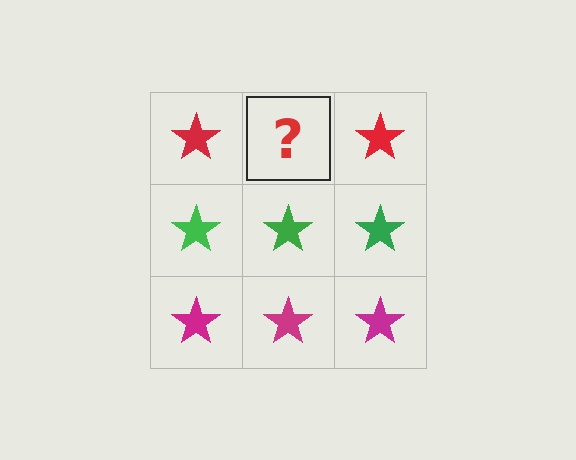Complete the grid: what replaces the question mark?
The question mark should be replaced with a red star.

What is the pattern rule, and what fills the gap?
The rule is that each row has a consistent color. The gap should be filled with a red star.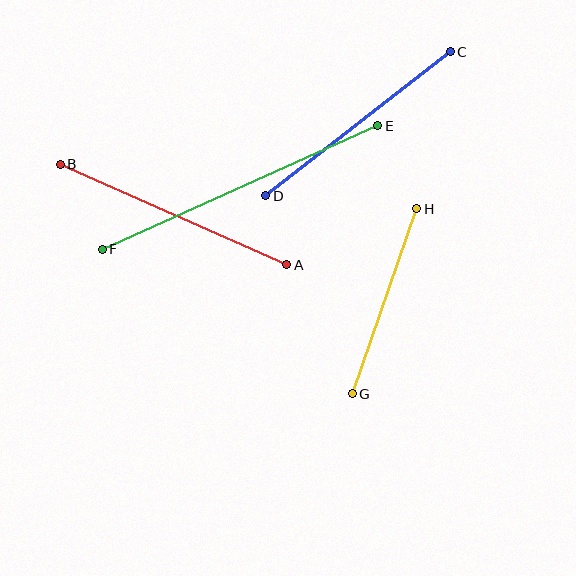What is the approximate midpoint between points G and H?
The midpoint is at approximately (384, 301) pixels.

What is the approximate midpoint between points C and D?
The midpoint is at approximately (358, 124) pixels.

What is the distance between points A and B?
The distance is approximately 247 pixels.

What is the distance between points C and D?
The distance is approximately 234 pixels.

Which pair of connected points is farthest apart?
Points E and F are farthest apart.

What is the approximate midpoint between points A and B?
The midpoint is at approximately (174, 215) pixels.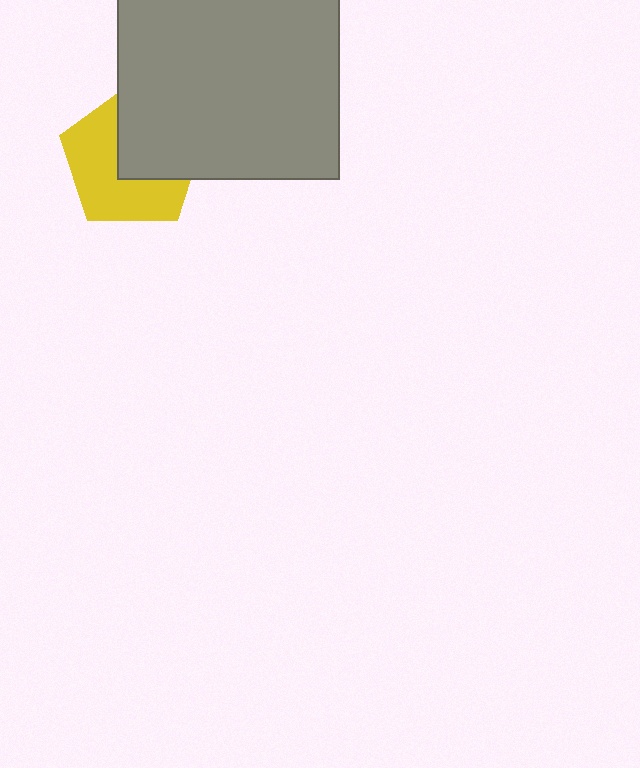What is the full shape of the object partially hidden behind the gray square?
The partially hidden object is a yellow pentagon.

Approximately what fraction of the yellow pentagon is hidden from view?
Roughly 44% of the yellow pentagon is hidden behind the gray square.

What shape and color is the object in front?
The object in front is a gray square.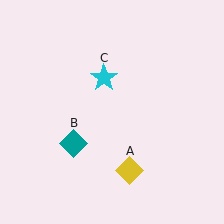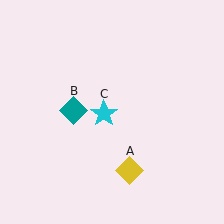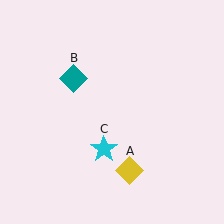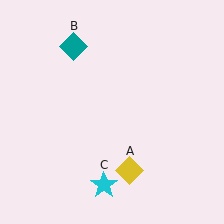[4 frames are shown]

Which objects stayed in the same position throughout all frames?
Yellow diamond (object A) remained stationary.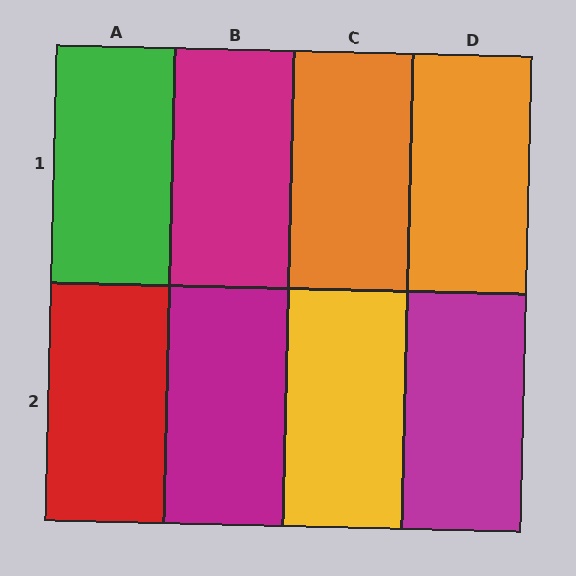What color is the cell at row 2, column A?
Red.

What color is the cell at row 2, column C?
Yellow.